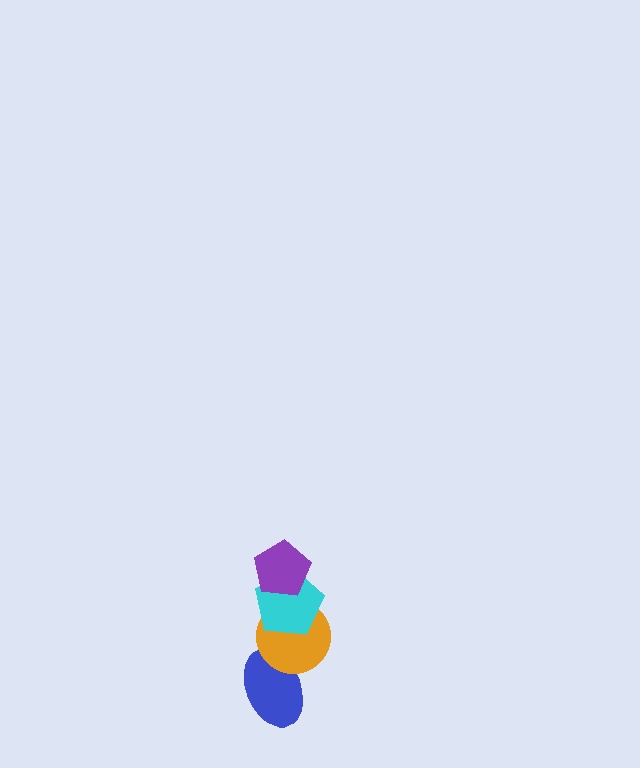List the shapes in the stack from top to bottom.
From top to bottom: the purple pentagon, the cyan pentagon, the orange circle, the blue ellipse.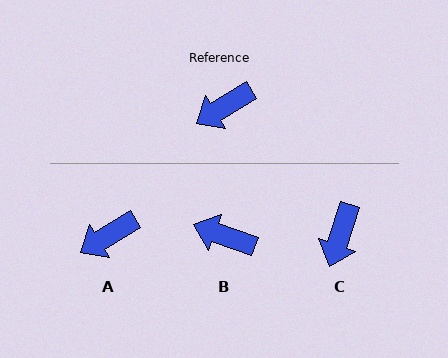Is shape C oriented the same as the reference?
No, it is off by about 40 degrees.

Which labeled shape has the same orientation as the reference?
A.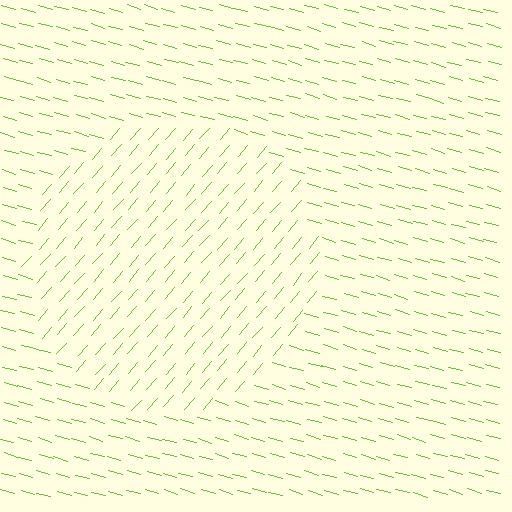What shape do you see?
I see a circle.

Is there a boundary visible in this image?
Yes, there is a texture boundary formed by a change in line orientation.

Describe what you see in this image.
The image is filled with small lime line segments. A circle region in the image has lines oriented differently from the surrounding lines, creating a visible texture boundary.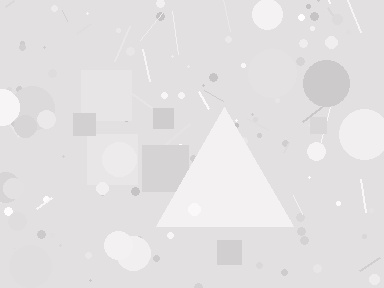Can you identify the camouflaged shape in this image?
The camouflaged shape is a triangle.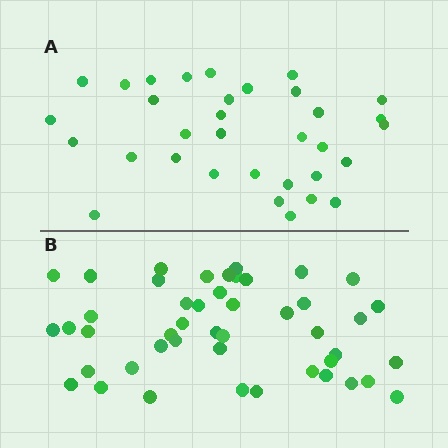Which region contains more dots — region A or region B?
Region B (the bottom region) has more dots.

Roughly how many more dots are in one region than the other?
Region B has approximately 15 more dots than region A.